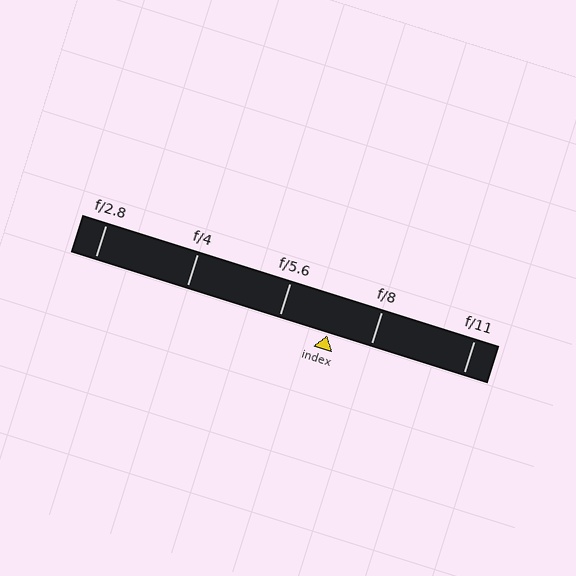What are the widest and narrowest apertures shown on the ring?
The widest aperture shown is f/2.8 and the narrowest is f/11.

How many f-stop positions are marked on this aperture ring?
There are 5 f-stop positions marked.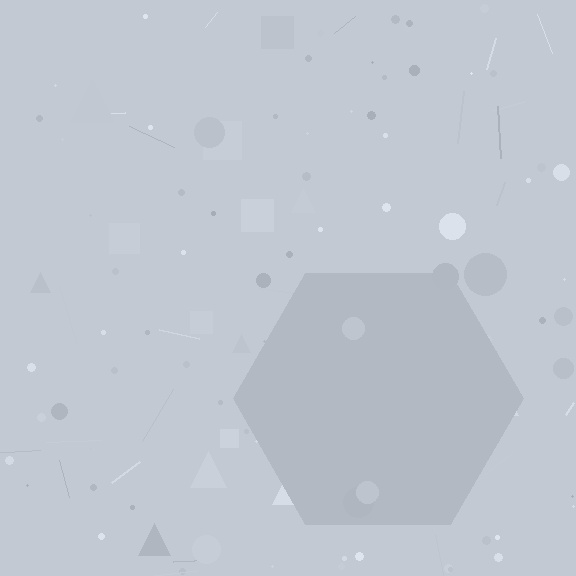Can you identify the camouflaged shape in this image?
The camouflaged shape is a hexagon.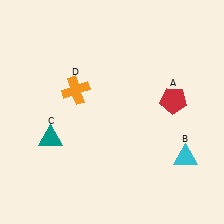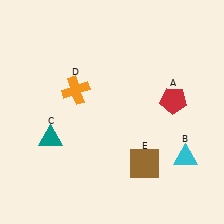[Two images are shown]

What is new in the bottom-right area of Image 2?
A brown square (E) was added in the bottom-right area of Image 2.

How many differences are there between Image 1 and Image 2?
There is 1 difference between the two images.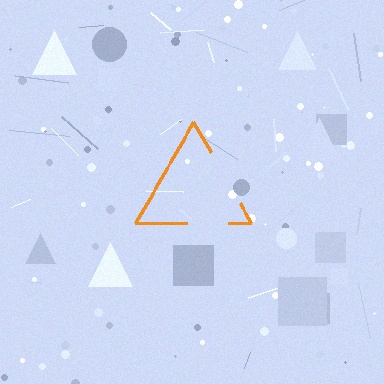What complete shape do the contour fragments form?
The contour fragments form a triangle.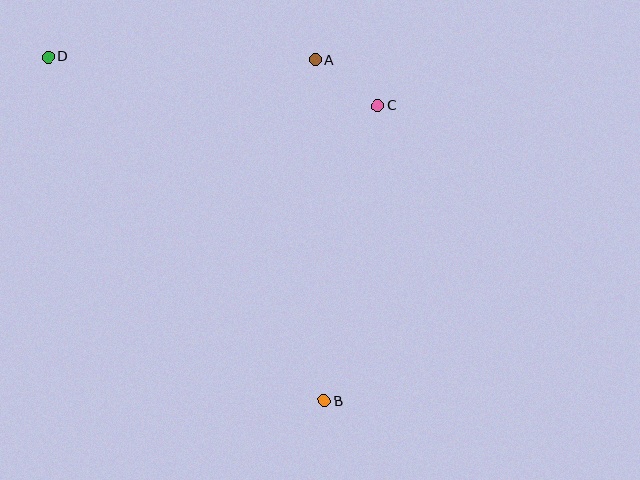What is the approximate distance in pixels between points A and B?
The distance between A and B is approximately 341 pixels.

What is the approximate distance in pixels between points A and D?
The distance between A and D is approximately 267 pixels.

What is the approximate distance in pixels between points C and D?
The distance between C and D is approximately 333 pixels.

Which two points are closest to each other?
Points A and C are closest to each other.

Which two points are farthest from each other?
Points B and D are farthest from each other.